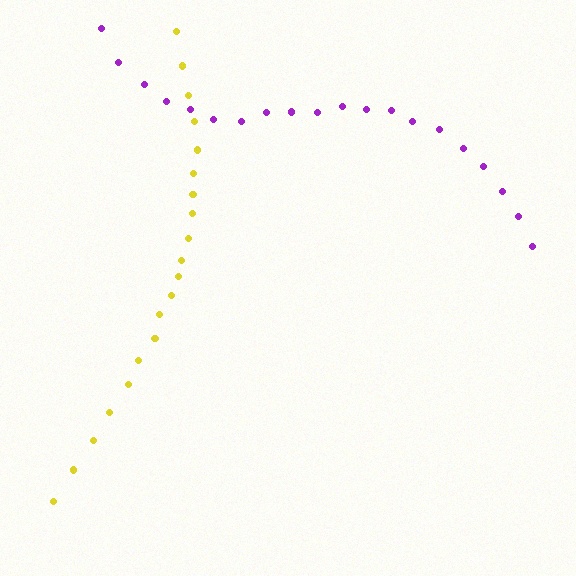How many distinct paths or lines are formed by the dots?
There are 2 distinct paths.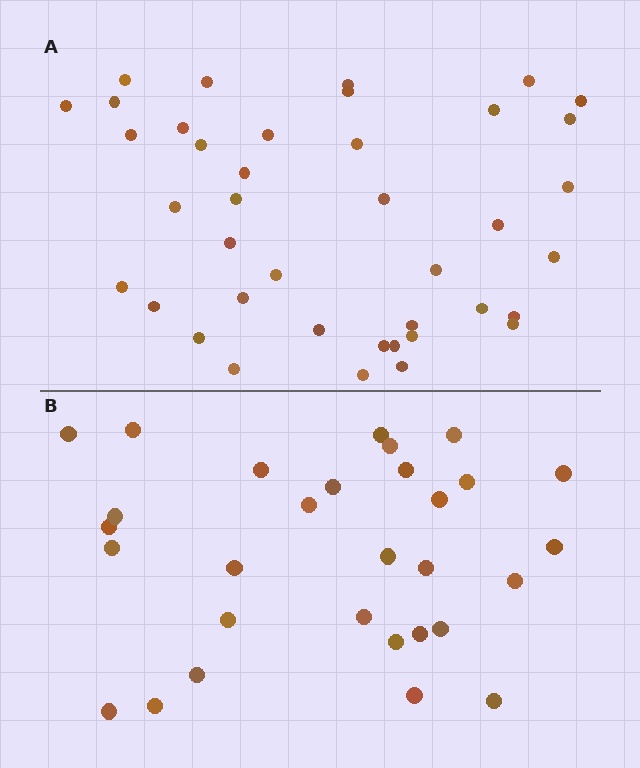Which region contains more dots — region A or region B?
Region A (the top region) has more dots.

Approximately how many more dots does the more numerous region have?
Region A has roughly 10 or so more dots than region B.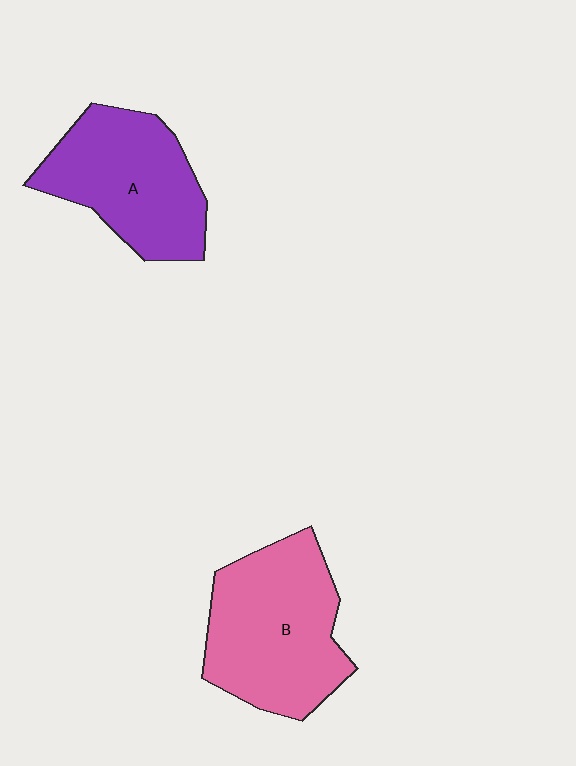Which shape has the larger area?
Shape B (pink).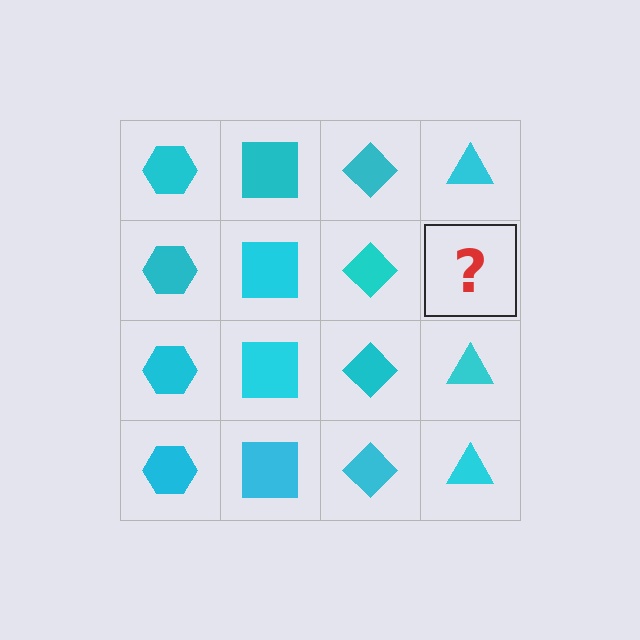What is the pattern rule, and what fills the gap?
The rule is that each column has a consistent shape. The gap should be filled with a cyan triangle.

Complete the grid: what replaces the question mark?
The question mark should be replaced with a cyan triangle.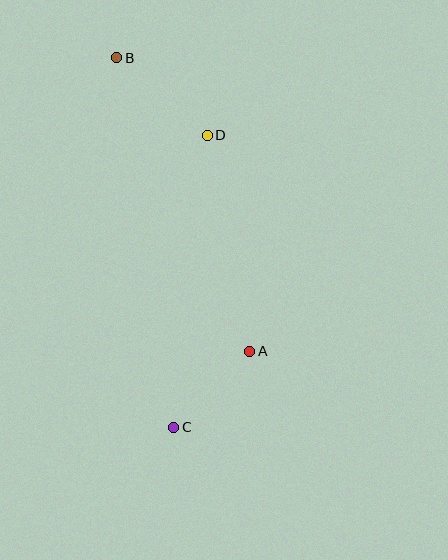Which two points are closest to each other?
Points A and C are closest to each other.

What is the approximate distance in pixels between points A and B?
The distance between A and B is approximately 322 pixels.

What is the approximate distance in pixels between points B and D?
The distance between B and D is approximately 119 pixels.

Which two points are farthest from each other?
Points B and C are farthest from each other.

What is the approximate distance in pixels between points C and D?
The distance between C and D is approximately 294 pixels.